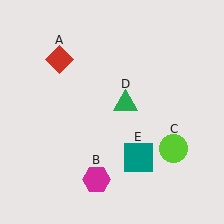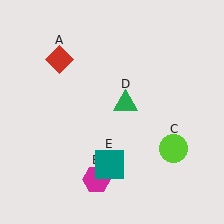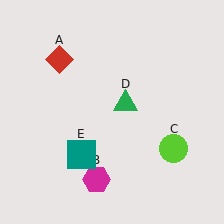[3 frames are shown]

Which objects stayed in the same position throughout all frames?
Red diamond (object A) and magenta hexagon (object B) and lime circle (object C) and green triangle (object D) remained stationary.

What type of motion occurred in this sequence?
The teal square (object E) rotated clockwise around the center of the scene.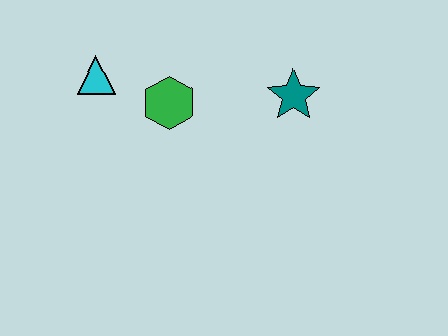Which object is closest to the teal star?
The green hexagon is closest to the teal star.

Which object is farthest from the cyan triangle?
The teal star is farthest from the cyan triangle.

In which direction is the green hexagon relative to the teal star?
The green hexagon is to the left of the teal star.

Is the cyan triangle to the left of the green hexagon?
Yes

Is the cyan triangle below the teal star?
No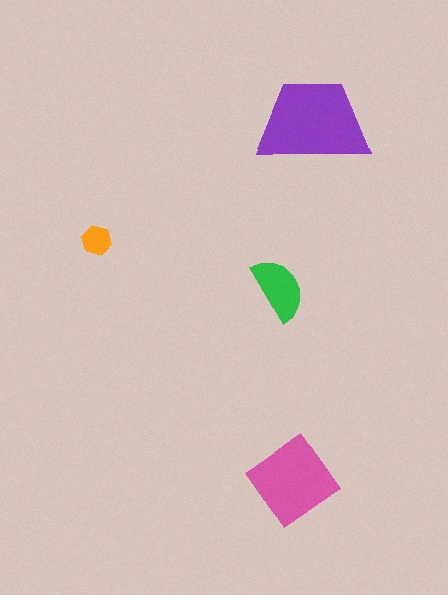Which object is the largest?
The purple trapezoid.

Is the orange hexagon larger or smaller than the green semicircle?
Smaller.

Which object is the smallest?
The orange hexagon.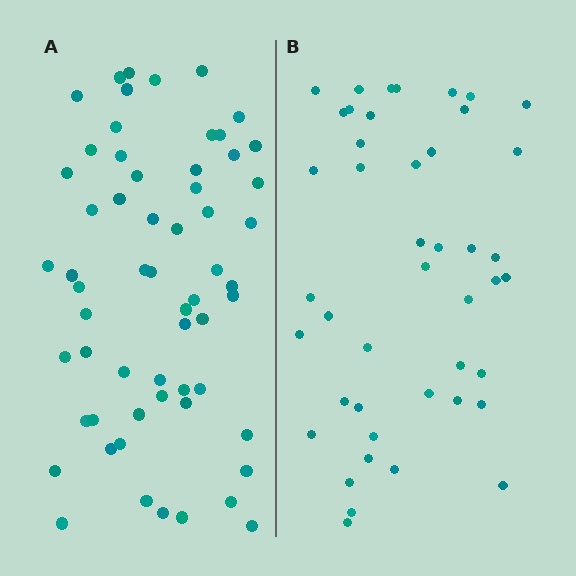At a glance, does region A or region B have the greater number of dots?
Region A (the left region) has more dots.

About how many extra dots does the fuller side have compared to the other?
Region A has approximately 15 more dots than region B.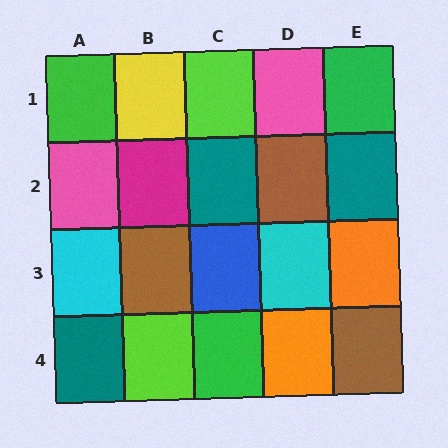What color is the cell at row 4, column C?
Green.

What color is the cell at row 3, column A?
Cyan.